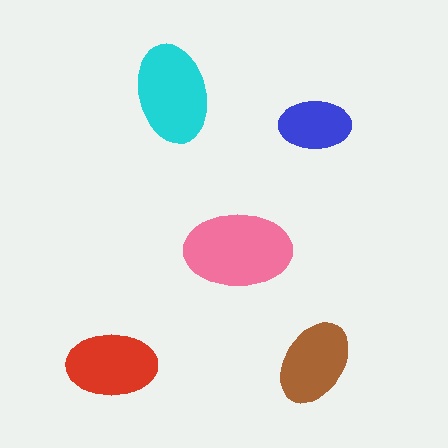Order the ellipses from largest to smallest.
the pink one, the cyan one, the red one, the brown one, the blue one.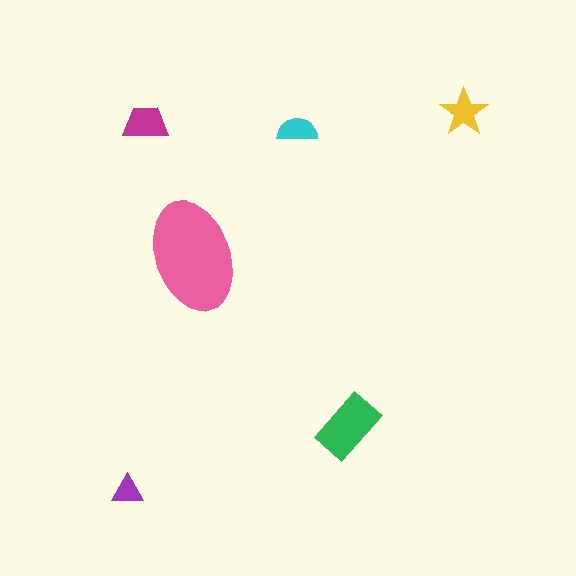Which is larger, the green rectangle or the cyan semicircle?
The green rectangle.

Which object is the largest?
The pink ellipse.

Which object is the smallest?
The purple triangle.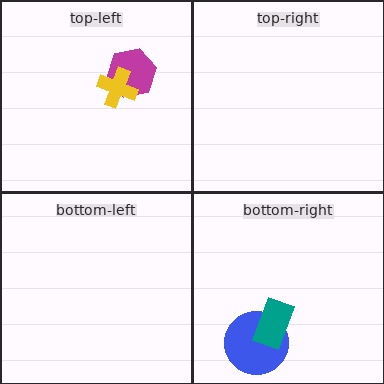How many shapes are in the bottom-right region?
2.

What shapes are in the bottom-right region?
The blue circle, the teal rectangle.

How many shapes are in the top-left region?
2.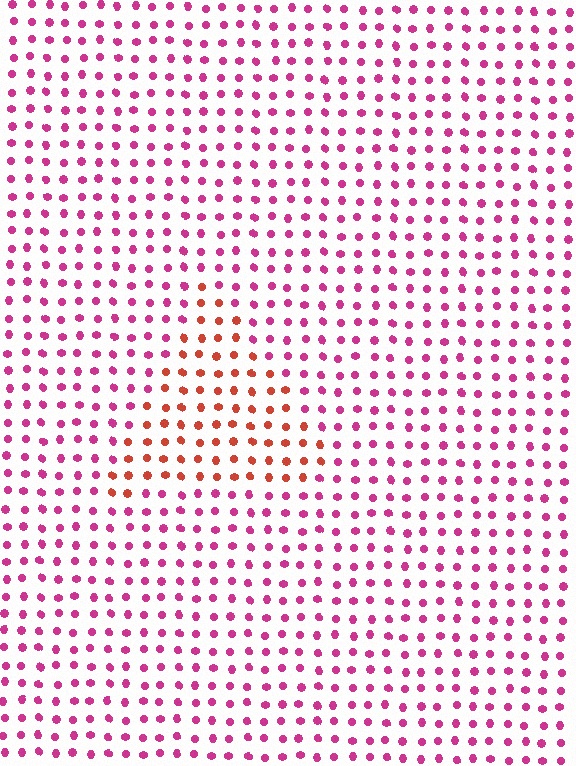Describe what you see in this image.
The image is filled with small magenta elements in a uniform arrangement. A triangle-shaped region is visible where the elements are tinted to a slightly different hue, forming a subtle color boundary.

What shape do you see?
I see a triangle.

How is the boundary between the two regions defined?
The boundary is defined purely by a slight shift in hue (about 42 degrees). Spacing, size, and orientation are identical on both sides.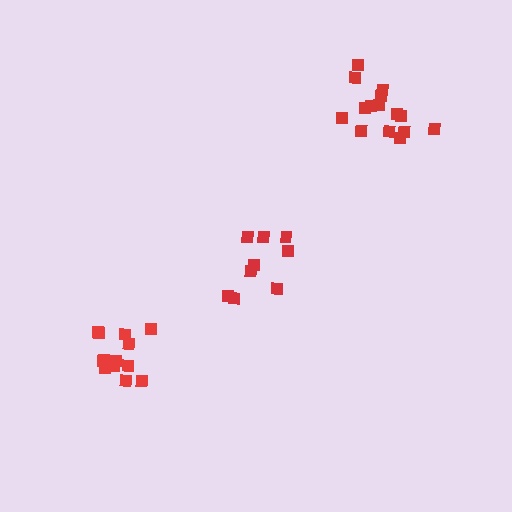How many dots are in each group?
Group 1: 15 dots, Group 2: 9 dots, Group 3: 13 dots (37 total).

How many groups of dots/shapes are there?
There are 3 groups.